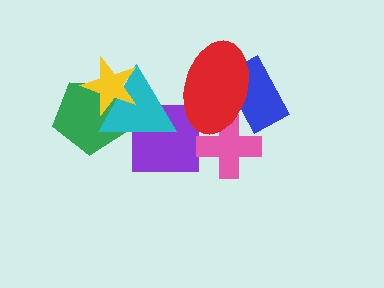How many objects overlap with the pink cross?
2 objects overlap with the pink cross.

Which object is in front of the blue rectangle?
The red ellipse is in front of the blue rectangle.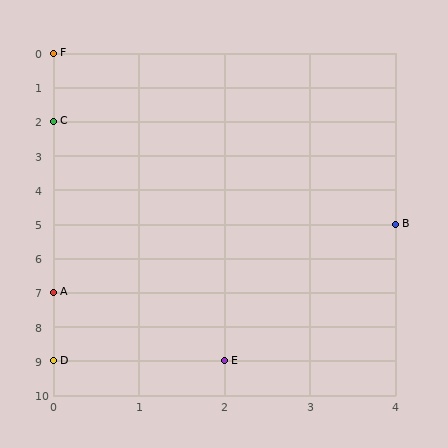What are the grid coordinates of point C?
Point C is at grid coordinates (0, 2).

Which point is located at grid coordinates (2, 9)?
Point E is at (2, 9).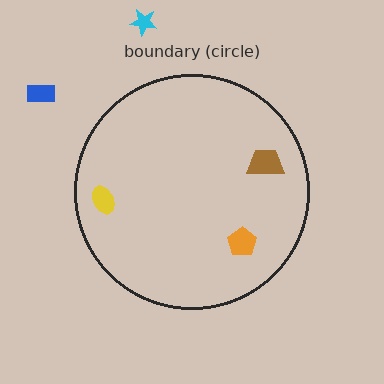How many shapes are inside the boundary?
3 inside, 2 outside.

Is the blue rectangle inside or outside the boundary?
Outside.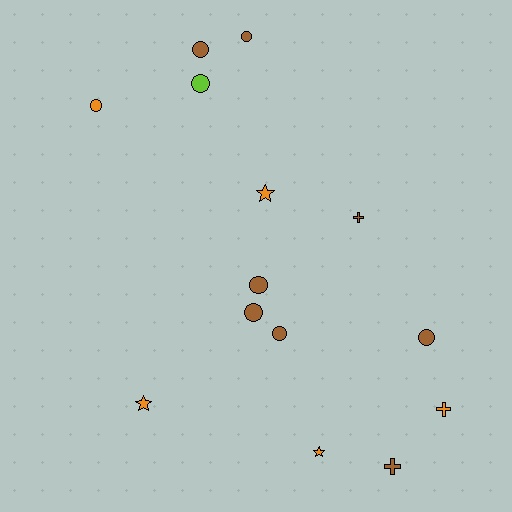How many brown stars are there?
There are no brown stars.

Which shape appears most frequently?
Circle, with 8 objects.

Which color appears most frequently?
Brown, with 8 objects.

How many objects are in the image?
There are 14 objects.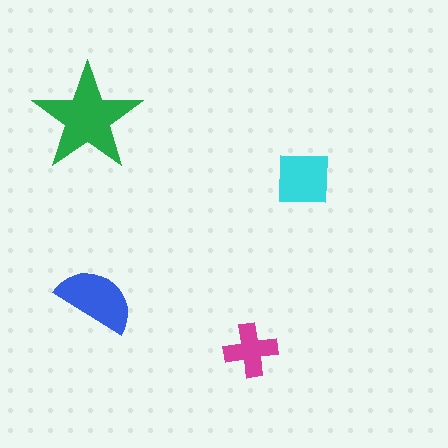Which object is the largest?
The green star.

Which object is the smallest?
The magenta cross.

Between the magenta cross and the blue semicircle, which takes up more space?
The blue semicircle.